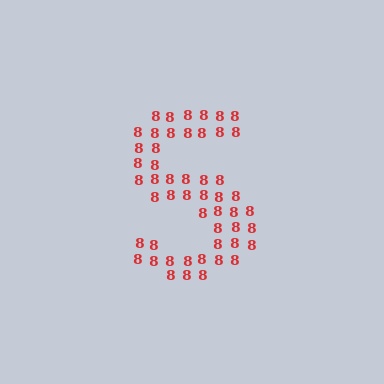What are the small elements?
The small elements are digit 8's.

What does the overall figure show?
The overall figure shows the letter S.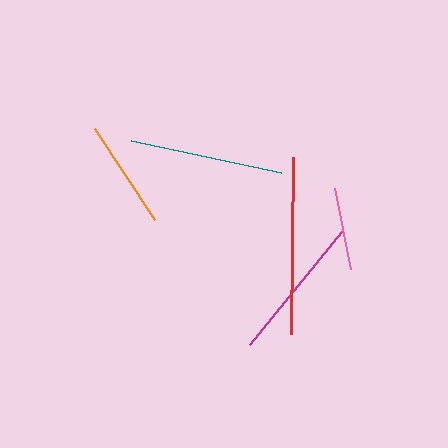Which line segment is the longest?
The red line is the longest at approximately 177 pixels.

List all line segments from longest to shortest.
From longest to shortest: red, teal, magenta, orange, pink.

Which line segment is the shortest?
The pink line is the shortest at approximately 82 pixels.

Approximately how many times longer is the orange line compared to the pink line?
The orange line is approximately 1.3 times the length of the pink line.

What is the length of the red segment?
The red segment is approximately 177 pixels long.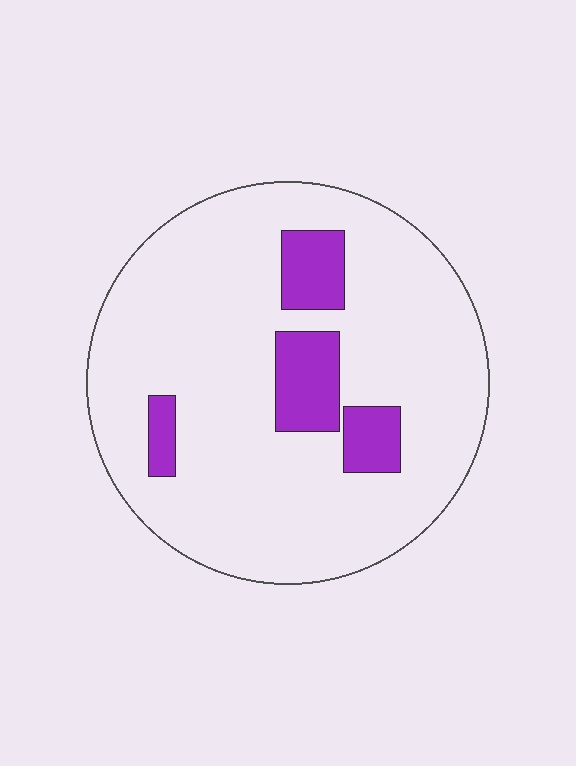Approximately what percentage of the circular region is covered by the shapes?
Approximately 15%.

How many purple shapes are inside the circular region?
4.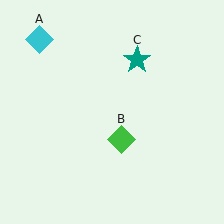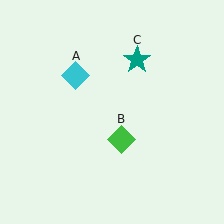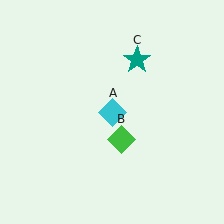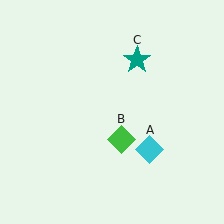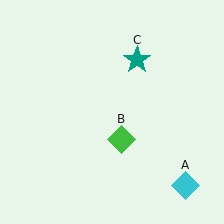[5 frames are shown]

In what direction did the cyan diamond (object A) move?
The cyan diamond (object A) moved down and to the right.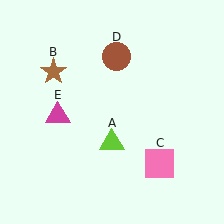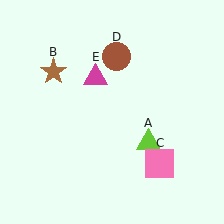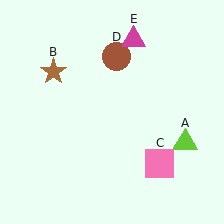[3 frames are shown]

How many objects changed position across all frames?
2 objects changed position: lime triangle (object A), magenta triangle (object E).